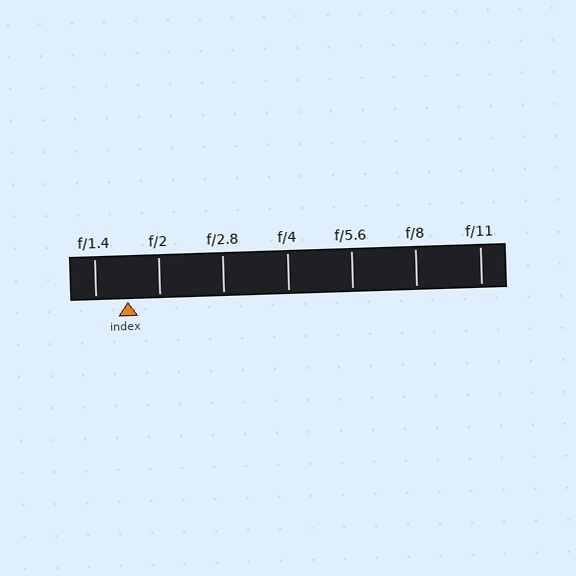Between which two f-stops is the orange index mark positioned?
The index mark is between f/1.4 and f/2.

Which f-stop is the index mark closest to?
The index mark is closest to f/2.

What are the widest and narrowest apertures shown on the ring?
The widest aperture shown is f/1.4 and the narrowest is f/11.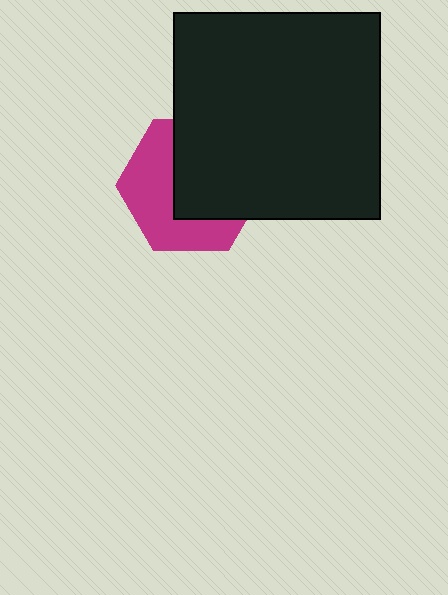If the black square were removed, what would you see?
You would see the complete magenta hexagon.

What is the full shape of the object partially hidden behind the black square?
The partially hidden object is a magenta hexagon.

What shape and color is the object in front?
The object in front is a black square.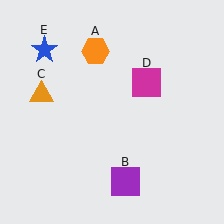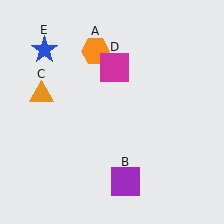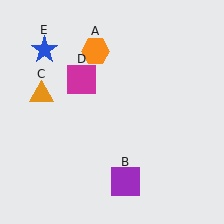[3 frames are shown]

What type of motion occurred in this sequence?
The magenta square (object D) rotated counterclockwise around the center of the scene.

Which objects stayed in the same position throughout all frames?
Orange hexagon (object A) and purple square (object B) and orange triangle (object C) and blue star (object E) remained stationary.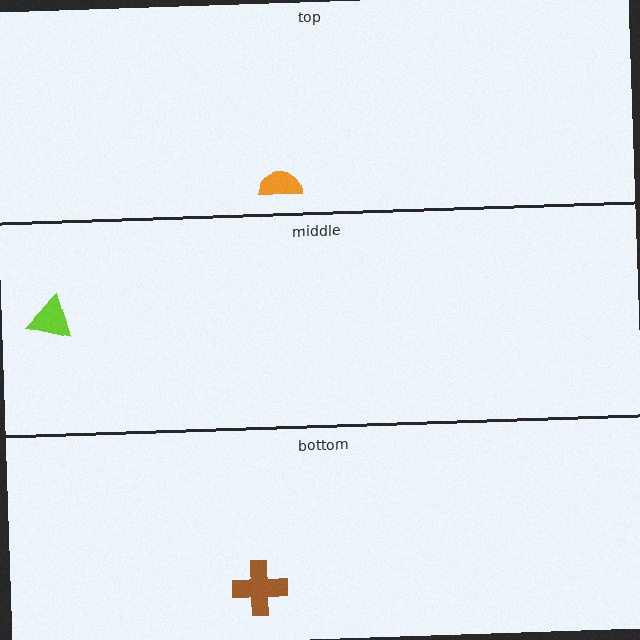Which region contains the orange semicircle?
The top region.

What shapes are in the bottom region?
The brown cross.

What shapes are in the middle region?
The lime triangle.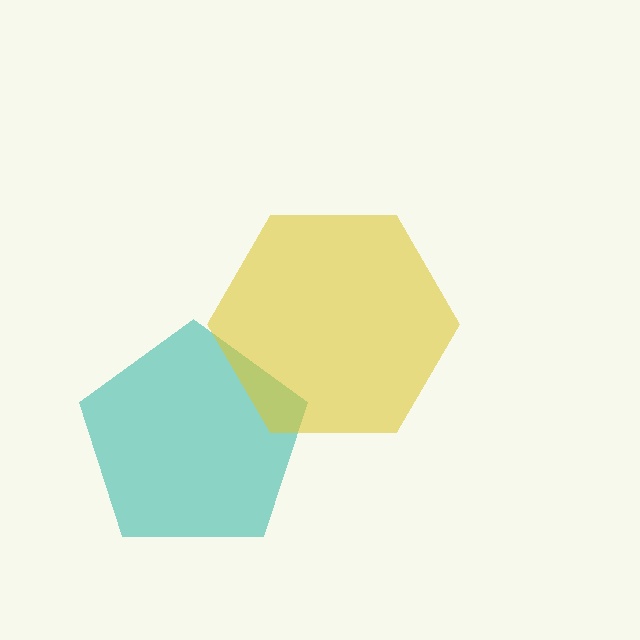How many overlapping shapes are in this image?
There are 2 overlapping shapes in the image.